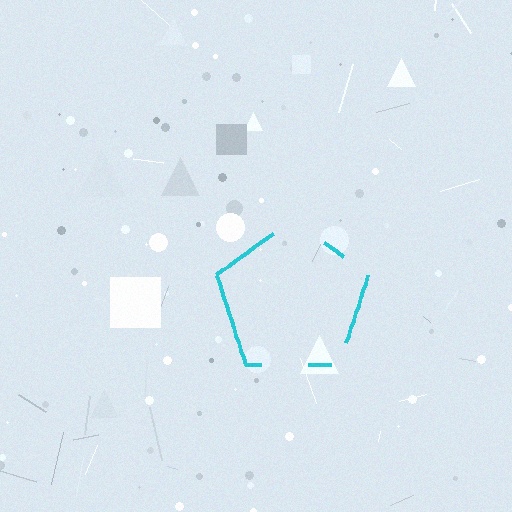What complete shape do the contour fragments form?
The contour fragments form a pentagon.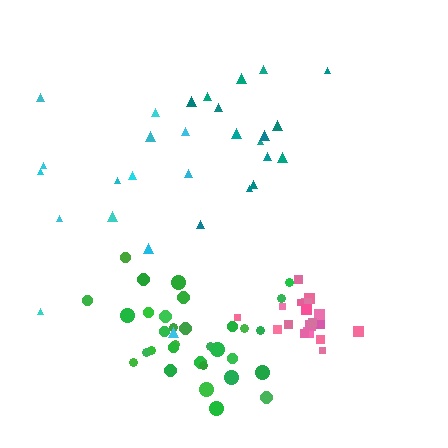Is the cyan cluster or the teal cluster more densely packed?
Teal.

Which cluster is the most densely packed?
Pink.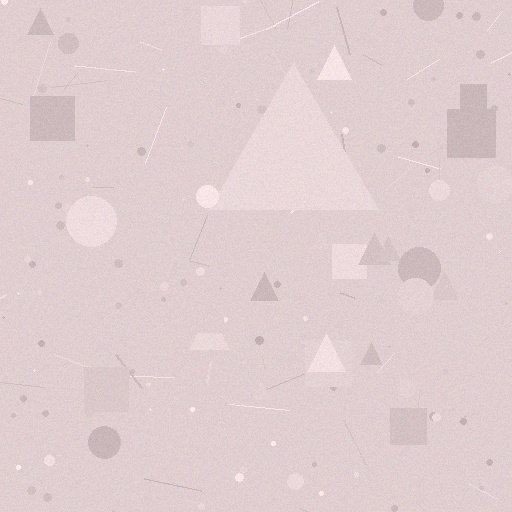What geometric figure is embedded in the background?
A triangle is embedded in the background.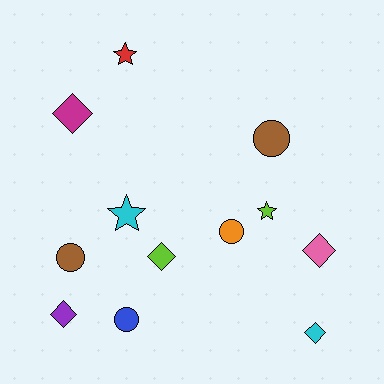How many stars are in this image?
There are 3 stars.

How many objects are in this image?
There are 12 objects.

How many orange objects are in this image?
There is 1 orange object.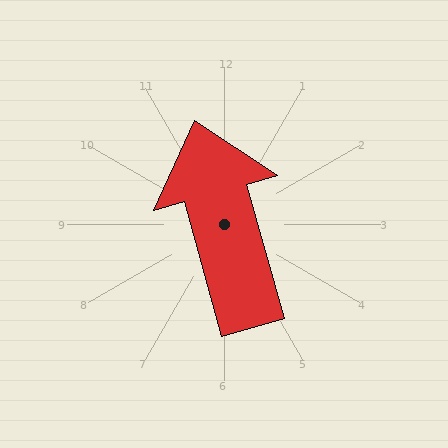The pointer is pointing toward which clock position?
Roughly 11 o'clock.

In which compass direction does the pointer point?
North.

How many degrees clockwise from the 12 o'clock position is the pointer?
Approximately 344 degrees.